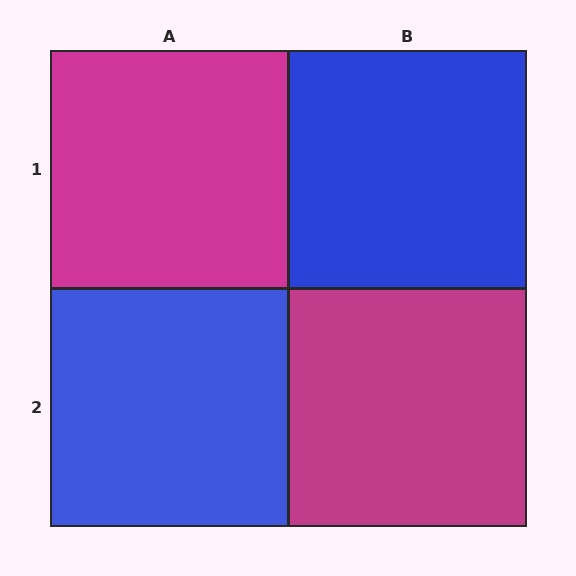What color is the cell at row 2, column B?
Magenta.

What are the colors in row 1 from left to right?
Magenta, blue.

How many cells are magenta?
2 cells are magenta.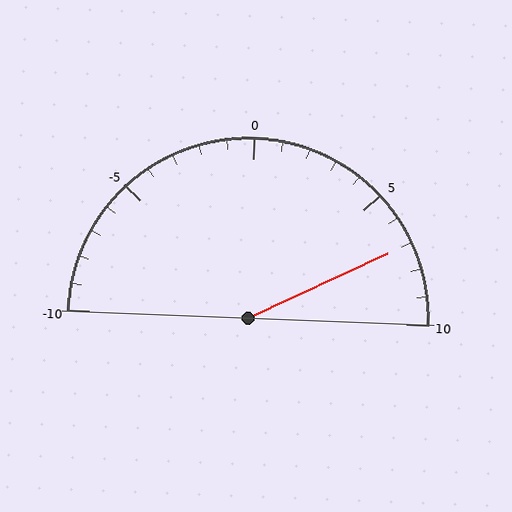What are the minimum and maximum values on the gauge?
The gauge ranges from -10 to 10.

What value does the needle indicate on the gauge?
The needle indicates approximately 7.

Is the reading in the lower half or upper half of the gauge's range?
The reading is in the upper half of the range (-10 to 10).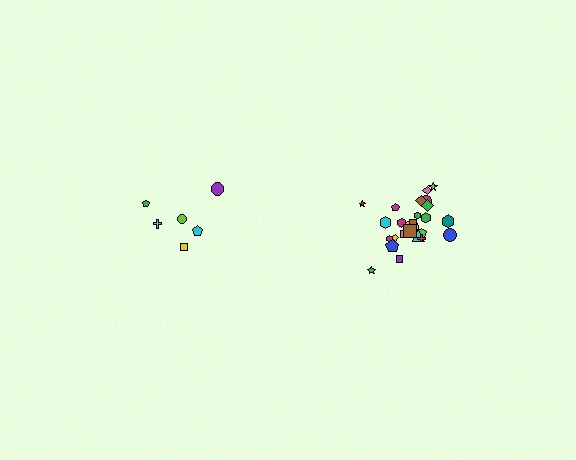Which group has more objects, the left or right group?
The right group.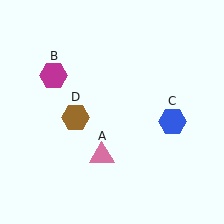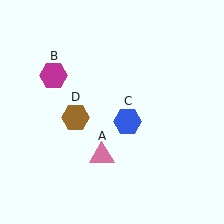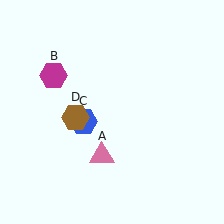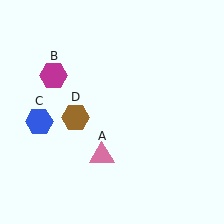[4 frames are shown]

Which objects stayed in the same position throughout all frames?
Pink triangle (object A) and magenta hexagon (object B) and brown hexagon (object D) remained stationary.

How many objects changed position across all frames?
1 object changed position: blue hexagon (object C).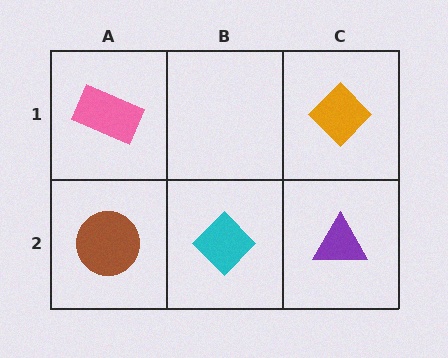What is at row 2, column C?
A purple triangle.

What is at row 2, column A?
A brown circle.